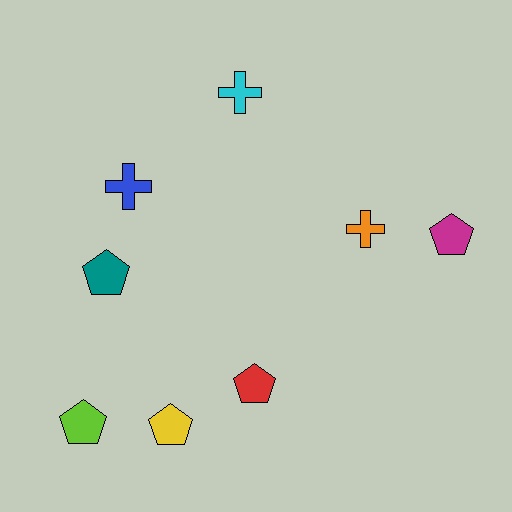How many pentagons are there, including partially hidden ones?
There are 5 pentagons.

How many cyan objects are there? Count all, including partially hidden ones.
There is 1 cyan object.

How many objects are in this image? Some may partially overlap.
There are 8 objects.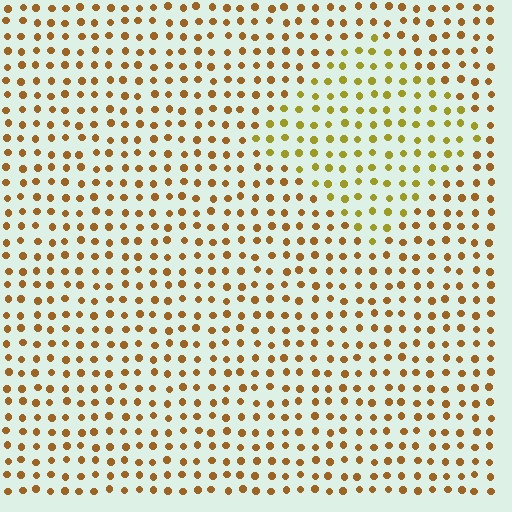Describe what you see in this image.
The image is filled with small brown elements in a uniform arrangement. A diamond-shaped region is visible where the elements are tinted to a slightly different hue, forming a subtle color boundary.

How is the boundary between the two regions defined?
The boundary is defined purely by a slight shift in hue (about 27 degrees). Spacing, size, and orientation are identical on both sides.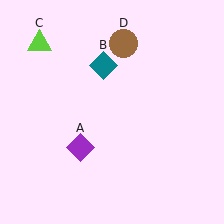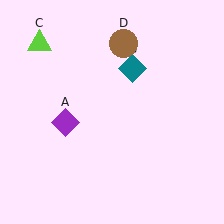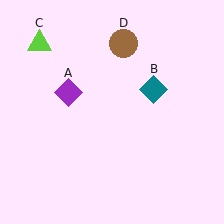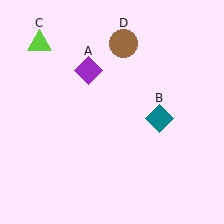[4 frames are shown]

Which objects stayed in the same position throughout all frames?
Lime triangle (object C) and brown circle (object D) remained stationary.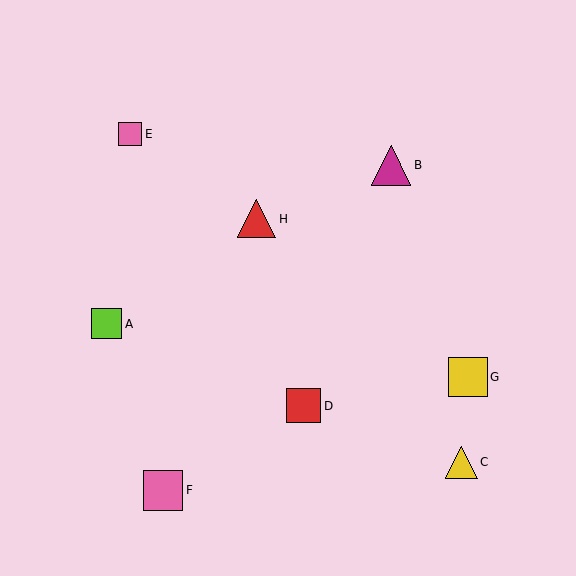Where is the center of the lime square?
The center of the lime square is at (107, 324).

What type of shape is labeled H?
Shape H is a red triangle.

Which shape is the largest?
The pink square (labeled F) is the largest.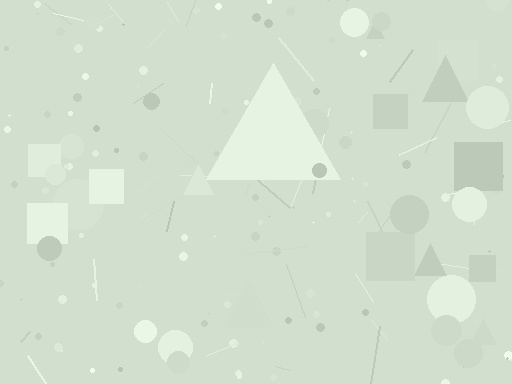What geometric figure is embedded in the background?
A triangle is embedded in the background.